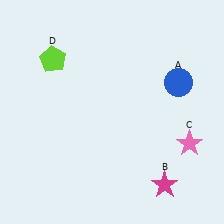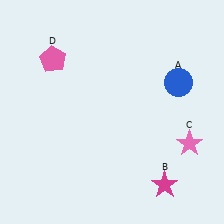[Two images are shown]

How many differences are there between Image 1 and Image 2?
There is 1 difference between the two images.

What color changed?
The pentagon (D) changed from lime in Image 1 to pink in Image 2.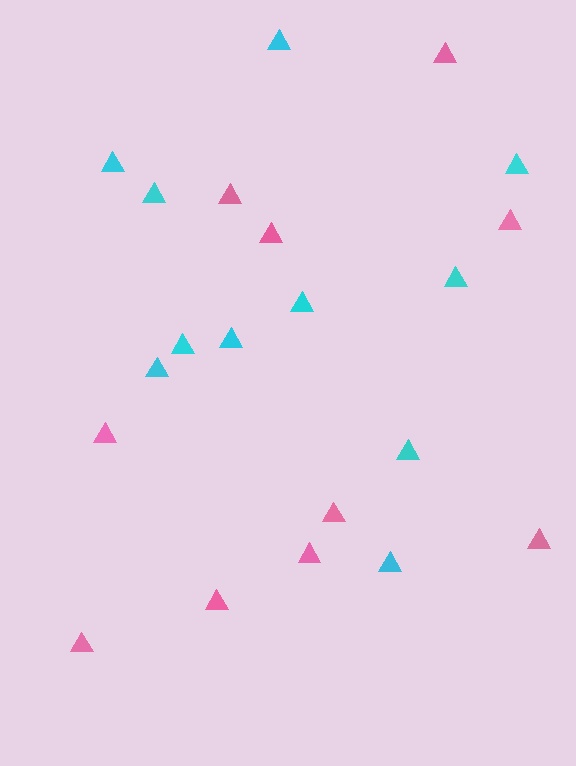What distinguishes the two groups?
There are 2 groups: one group of cyan triangles (11) and one group of pink triangles (10).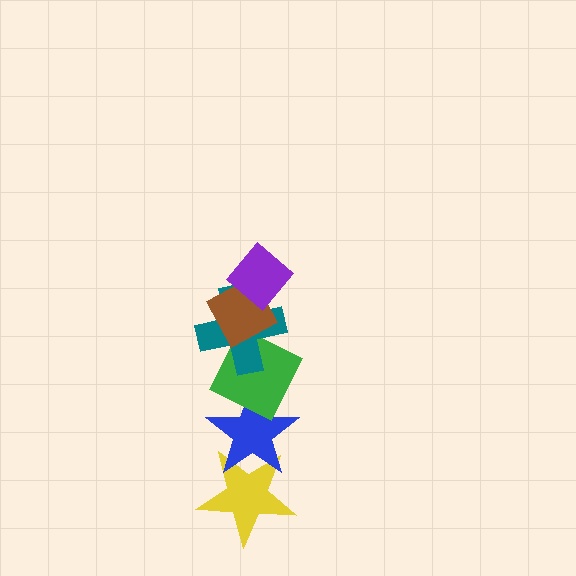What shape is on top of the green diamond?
The teal cross is on top of the green diamond.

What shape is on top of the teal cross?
The brown diamond is on top of the teal cross.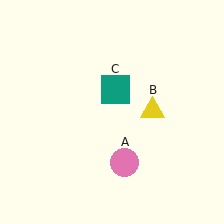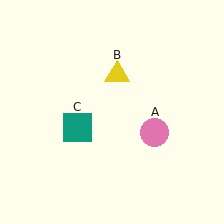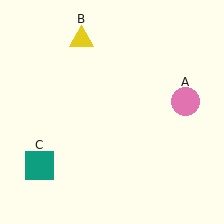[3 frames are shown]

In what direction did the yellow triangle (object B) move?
The yellow triangle (object B) moved up and to the left.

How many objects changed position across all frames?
3 objects changed position: pink circle (object A), yellow triangle (object B), teal square (object C).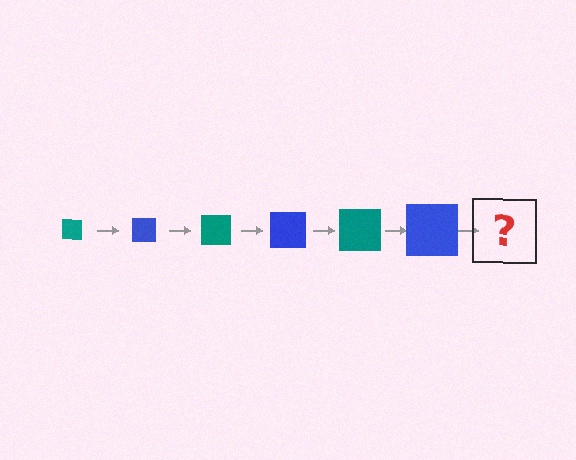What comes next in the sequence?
The next element should be a teal square, larger than the previous one.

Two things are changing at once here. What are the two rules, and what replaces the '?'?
The two rules are that the square grows larger each step and the color cycles through teal and blue. The '?' should be a teal square, larger than the previous one.